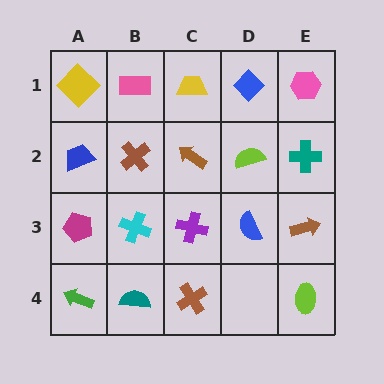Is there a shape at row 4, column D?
No, that cell is empty.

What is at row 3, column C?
A purple cross.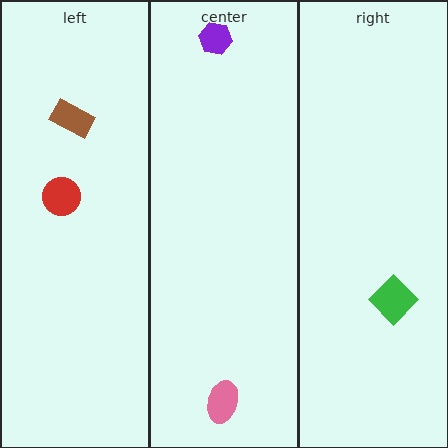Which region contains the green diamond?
The right region.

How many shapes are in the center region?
2.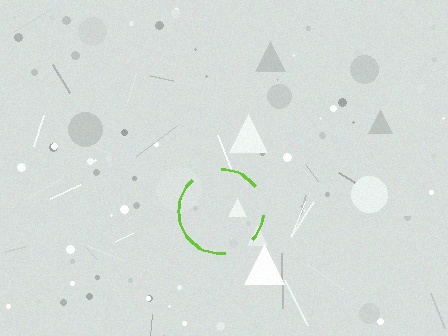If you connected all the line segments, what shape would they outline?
They would outline a circle.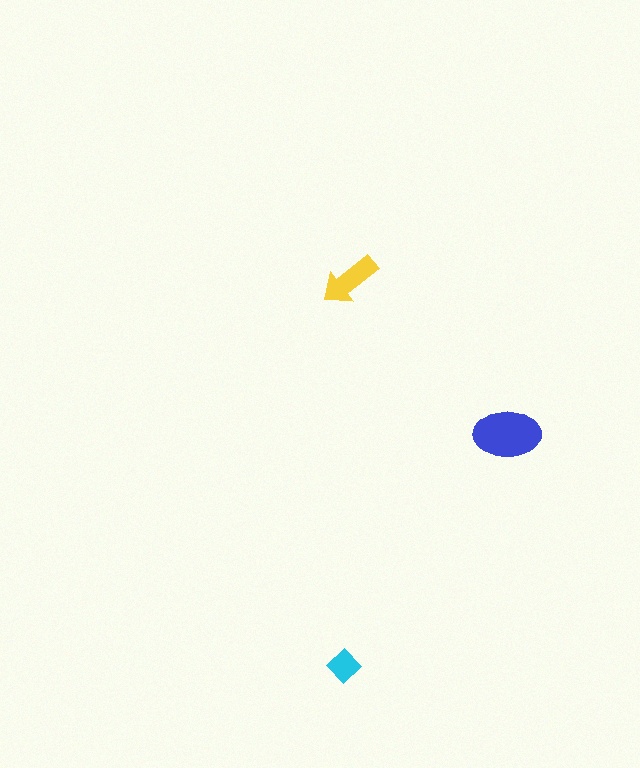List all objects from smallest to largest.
The cyan diamond, the yellow arrow, the blue ellipse.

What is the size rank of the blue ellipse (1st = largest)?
1st.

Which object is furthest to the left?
The cyan diamond is leftmost.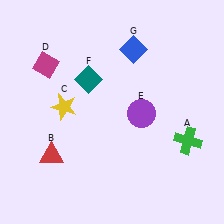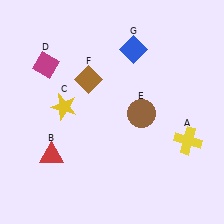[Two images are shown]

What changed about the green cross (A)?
In Image 1, A is green. In Image 2, it changed to yellow.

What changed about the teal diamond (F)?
In Image 1, F is teal. In Image 2, it changed to brown.